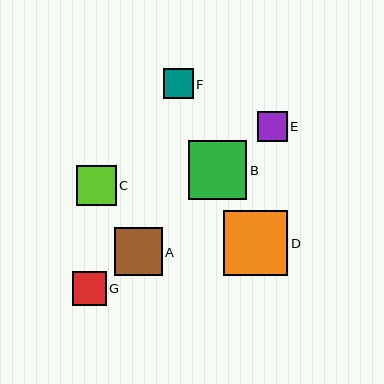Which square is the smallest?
Square E is the smallest with a size of approximately 30 pixels.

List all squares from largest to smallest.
From largest to smallest: D, B, A, C, G, F, E.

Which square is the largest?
Square D is the largest with a size of approximately 65 pixels.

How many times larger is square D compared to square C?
Square D is approximately 1.6 times the size of square C.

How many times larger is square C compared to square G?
Square C is approximately 1.2 times the size of square G.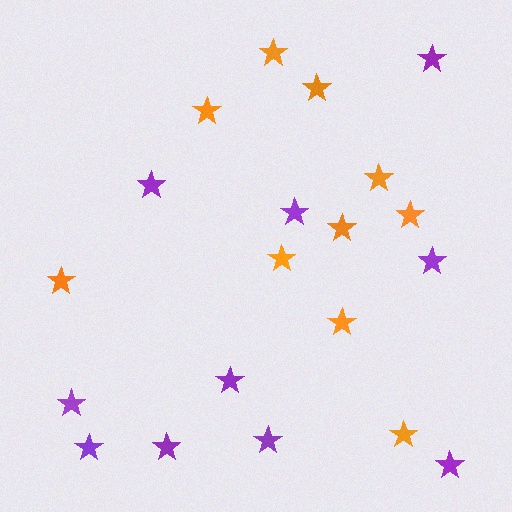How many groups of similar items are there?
There are 2 groups: one group of orange stars (10) and one group of purple stars (10).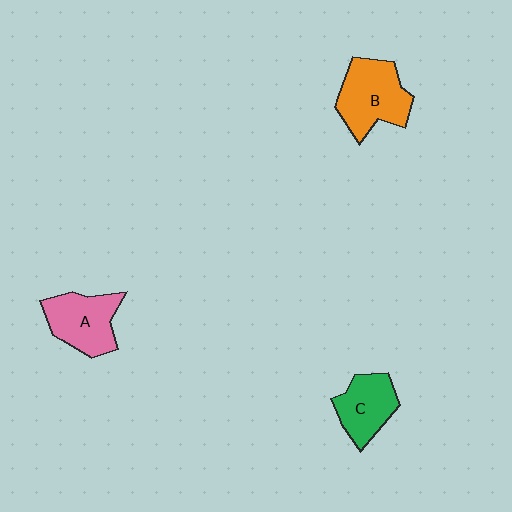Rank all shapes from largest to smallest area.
From largest to smallest: B (orange), A (pink), C (green).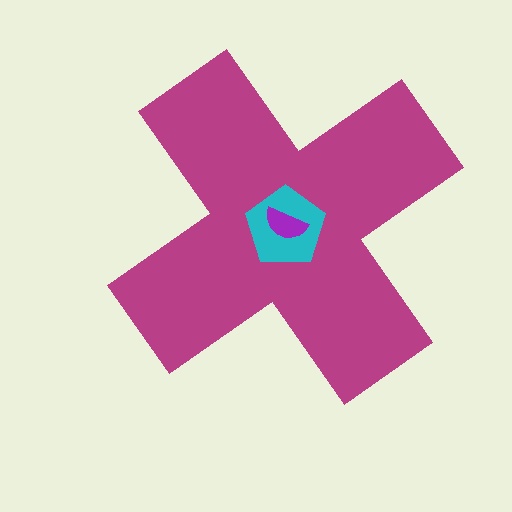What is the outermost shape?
The magenta cross.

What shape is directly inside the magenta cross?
The cyan pentagon.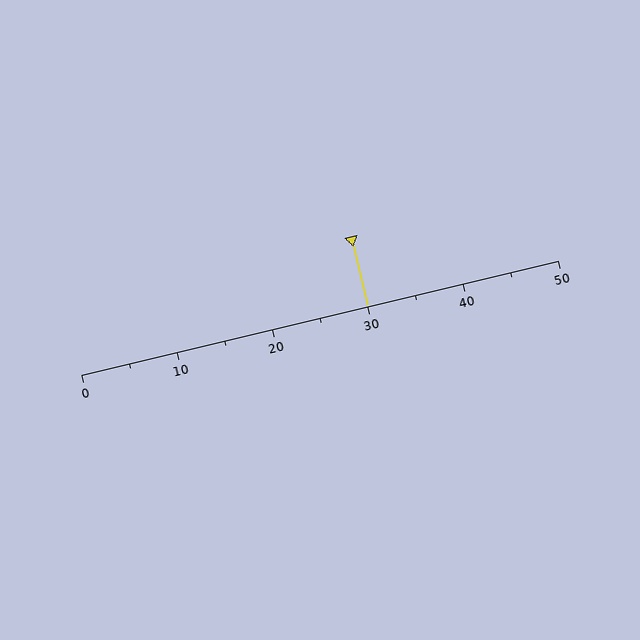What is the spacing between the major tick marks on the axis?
The major ticks are spaced 10 apart.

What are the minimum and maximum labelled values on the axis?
The axis runs from 0 to 50.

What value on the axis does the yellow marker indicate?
The marker indicates approximately 30.